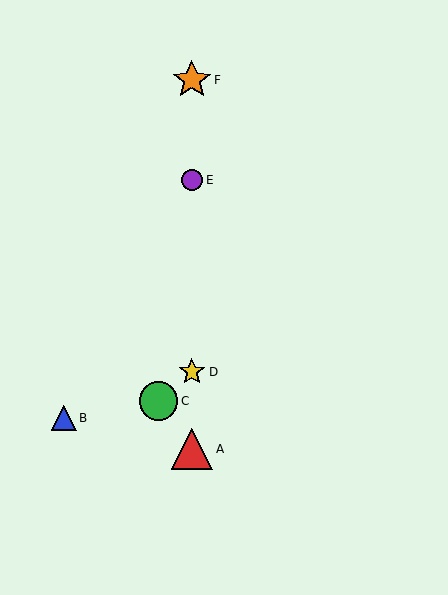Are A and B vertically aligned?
No, A is at x≈192 and B is at x≈64.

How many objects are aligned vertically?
4 objects (A, D, E, F) are aligned vertically.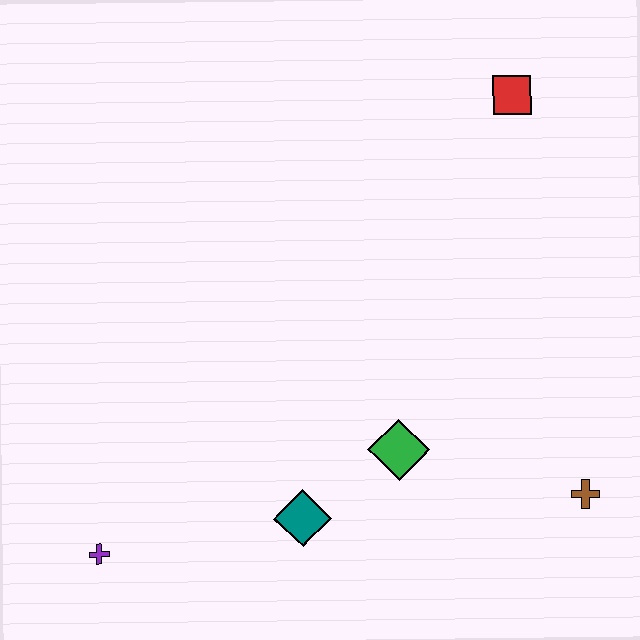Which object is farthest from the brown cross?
The purple cross is farthest from the brown cross.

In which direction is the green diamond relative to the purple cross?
The green diamond is to the right of the purple cross.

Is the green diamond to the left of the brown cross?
Yes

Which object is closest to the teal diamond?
The green diamond is closest to the teal diamond.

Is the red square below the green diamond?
No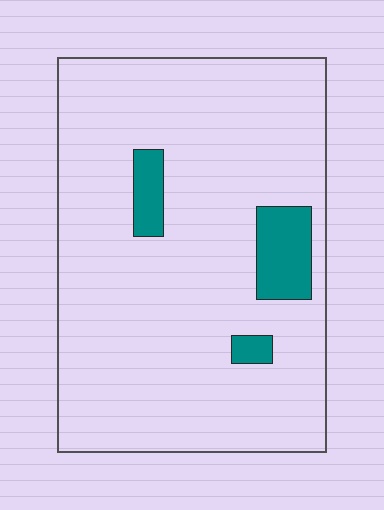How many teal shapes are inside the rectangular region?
3.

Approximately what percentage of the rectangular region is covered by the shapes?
Approximately 10%.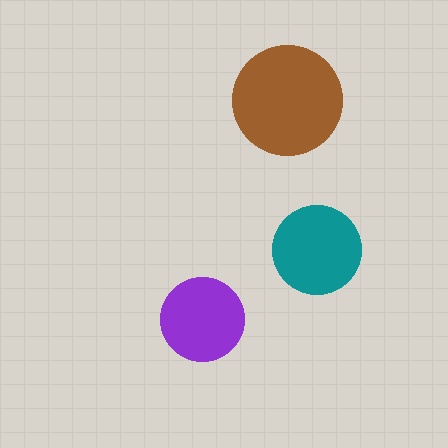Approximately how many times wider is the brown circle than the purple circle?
About 1.5 times wider.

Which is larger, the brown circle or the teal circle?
The brown one.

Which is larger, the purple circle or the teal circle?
The teal one.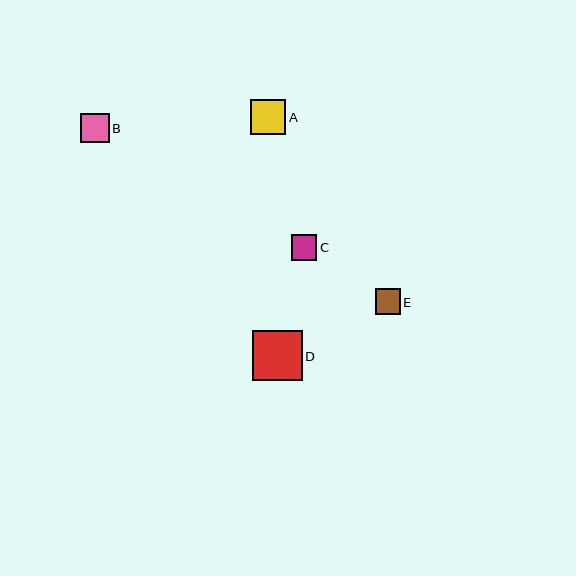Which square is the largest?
Square D is the largest with a size of approximately 50 pixels.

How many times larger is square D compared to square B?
Square D is approximately 1.7 times the size of square B.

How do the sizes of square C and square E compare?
Square C and square E are approximately the same size.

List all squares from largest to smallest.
From largest to smallest: D, A, B, C, E.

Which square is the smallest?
Square E is the smallest with a size of approximately 25 pixels.